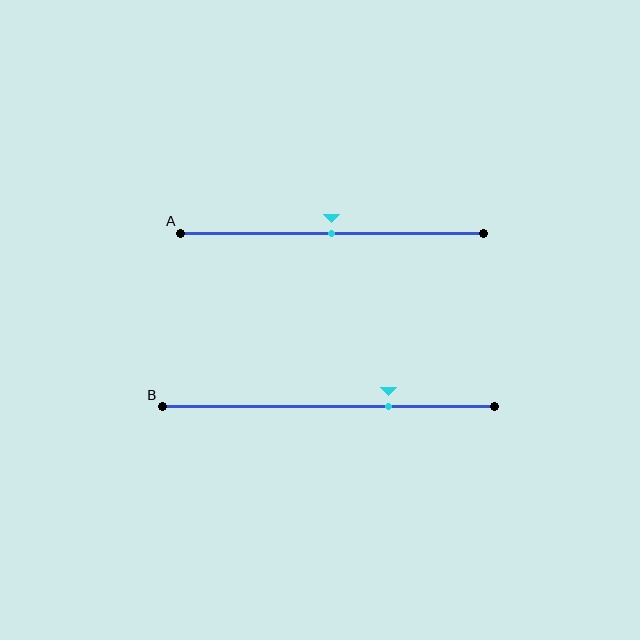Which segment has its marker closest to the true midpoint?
Segment A has its marker closest to the true midpoint.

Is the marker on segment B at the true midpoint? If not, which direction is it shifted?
No, the marker on segment B is shifted to the right by about 18% of the segment length.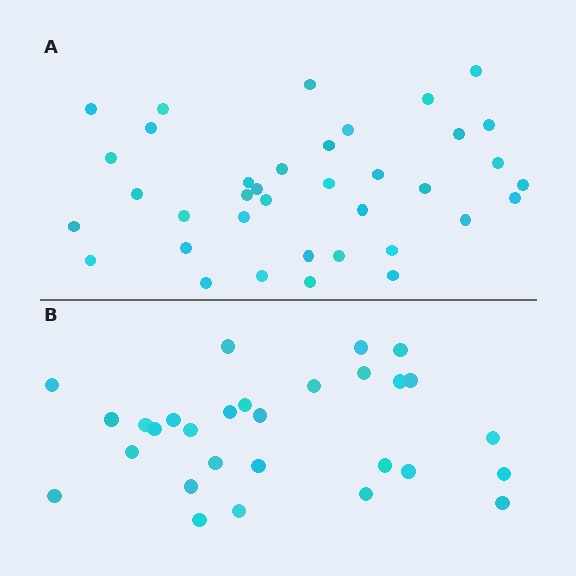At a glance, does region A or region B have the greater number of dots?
Region A (the top region) has more dots.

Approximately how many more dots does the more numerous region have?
Region A has roughly 8 or so more dots than region B.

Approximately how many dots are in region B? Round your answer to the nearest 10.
About 30 dots. (The exact count is 29, which rounds to 30.)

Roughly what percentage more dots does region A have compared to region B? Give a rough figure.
About 30% more.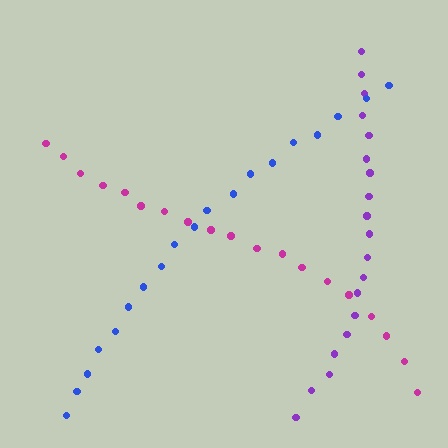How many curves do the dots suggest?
There are 3 distinct paths.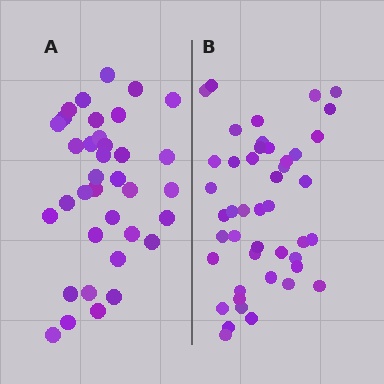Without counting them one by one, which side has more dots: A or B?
Region B (the right region) has more dots.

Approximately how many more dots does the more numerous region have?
Region B has roughly 8 or so more dots than region A.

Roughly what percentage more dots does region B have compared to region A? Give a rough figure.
About 25% more.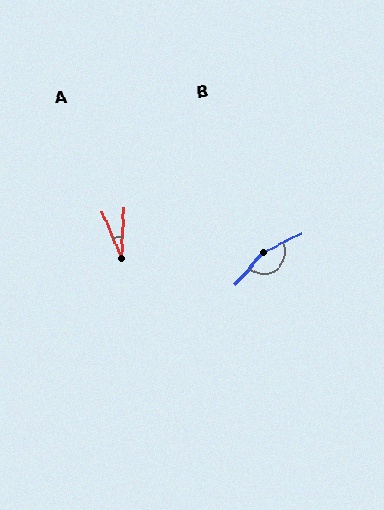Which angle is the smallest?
A, at approximately 26 degrees.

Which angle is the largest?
B, at approximately 156 degrees.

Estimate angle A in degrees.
Approximately 26 degrees.